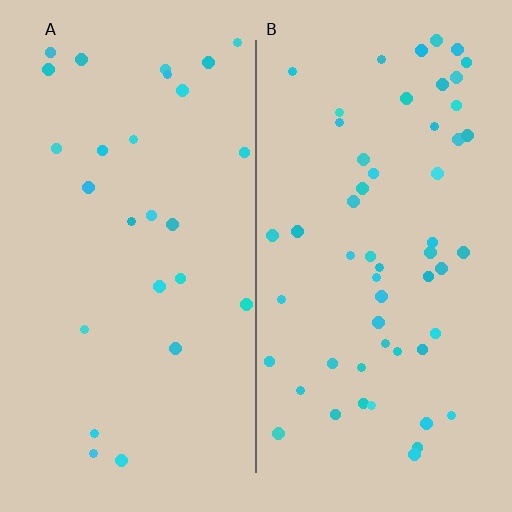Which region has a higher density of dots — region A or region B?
B (the right).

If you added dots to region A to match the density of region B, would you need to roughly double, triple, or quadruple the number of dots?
Approximately double.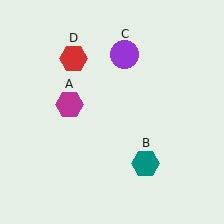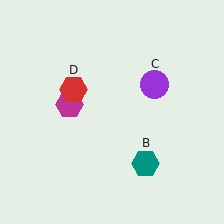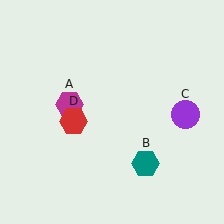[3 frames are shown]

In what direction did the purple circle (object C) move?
The purple circle (object C) moved down and to the right.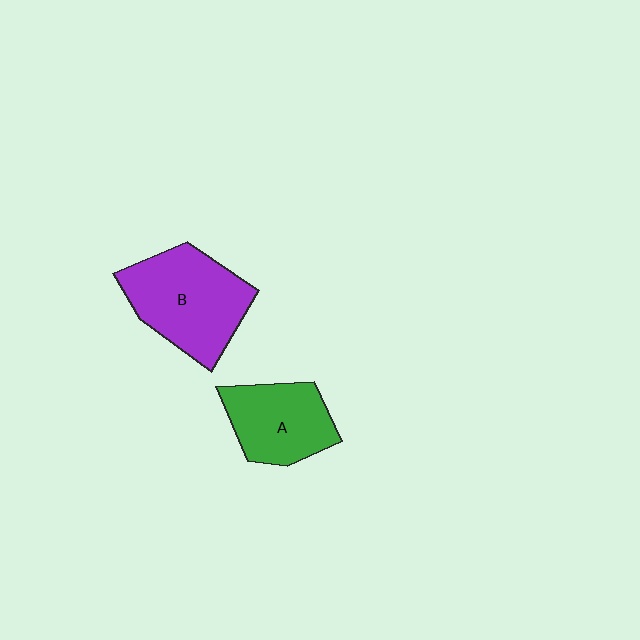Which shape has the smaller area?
Shape A (green).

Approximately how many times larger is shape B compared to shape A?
Approximately 1.4 times.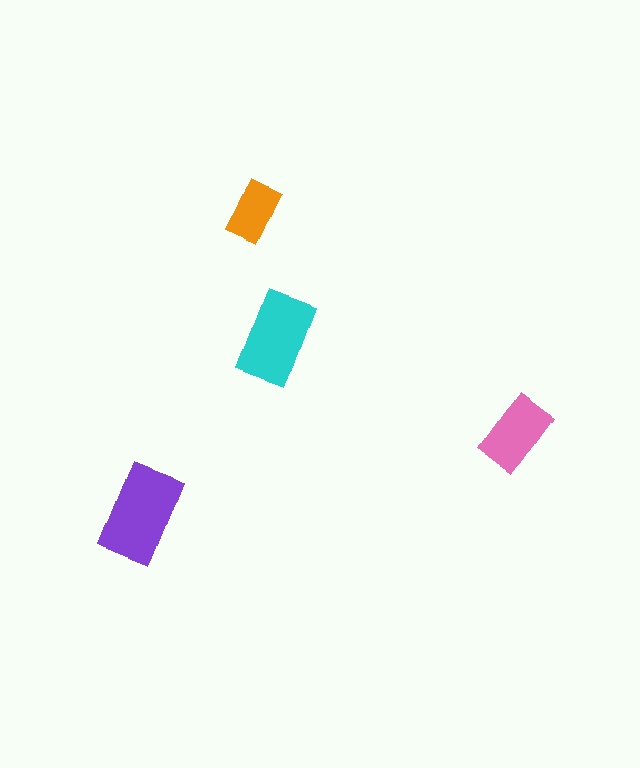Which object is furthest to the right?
The pink rectangle is rightmost.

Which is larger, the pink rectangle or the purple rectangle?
The purple one.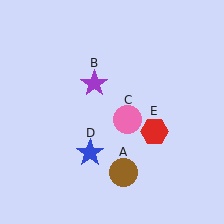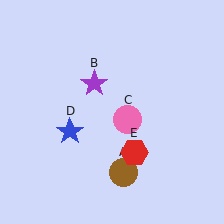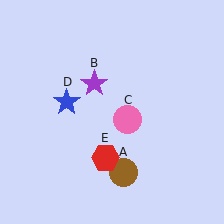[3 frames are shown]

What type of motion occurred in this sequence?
The blue star (object D), red hexagon (object E) rotated clockwise around the center of the scene.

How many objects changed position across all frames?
2 objects changed position: blue star (object D), red hexagon (object E).